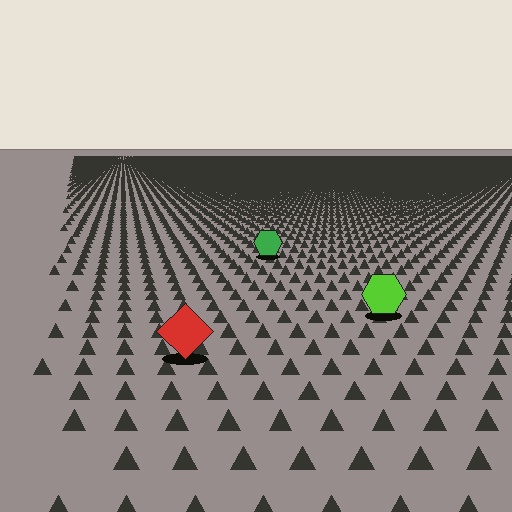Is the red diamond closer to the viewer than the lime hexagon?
Yes. The red diamond is closer — you can tell from the texture gradient: the ground texture is coarser near it.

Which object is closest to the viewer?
The red diamond is closest. The texture marks near it are larger and more spread out.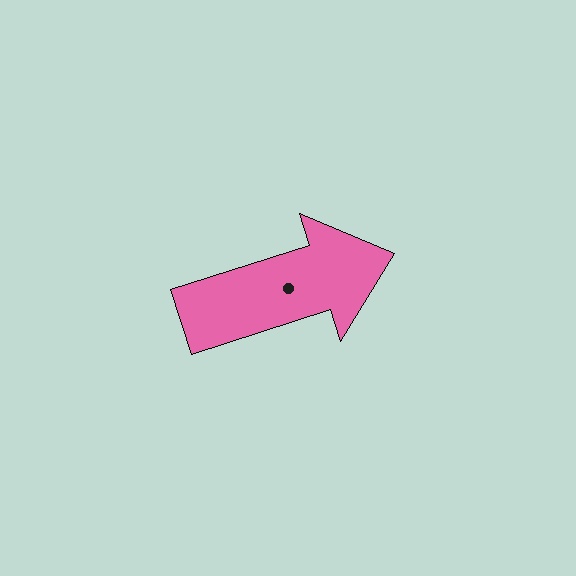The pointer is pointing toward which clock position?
Roughly 2 o'clock.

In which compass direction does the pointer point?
East.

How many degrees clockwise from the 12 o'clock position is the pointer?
Approximately 72 degrees.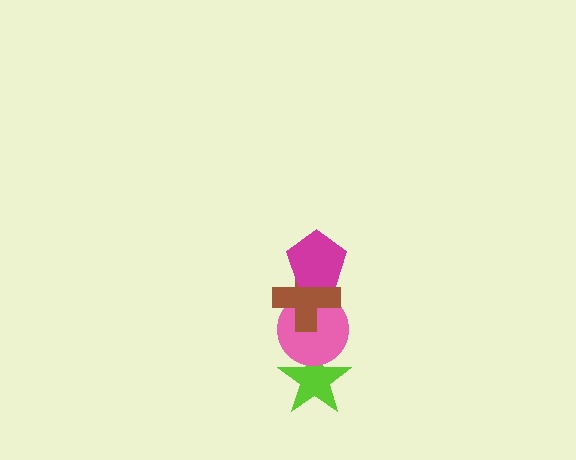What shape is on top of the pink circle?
The brown cross is on top of the pink circle.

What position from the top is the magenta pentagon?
The magenta pentagon is 1st from the top.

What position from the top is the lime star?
The lime star is 4th from the top.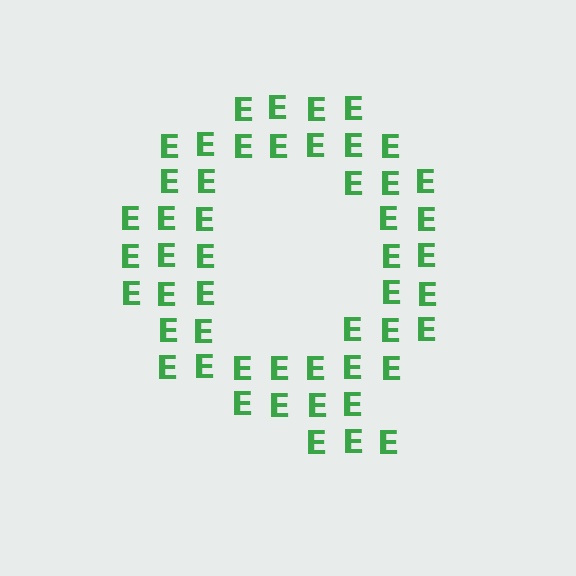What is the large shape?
The large shape is the letter Q.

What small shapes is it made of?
It is made of small letter E's.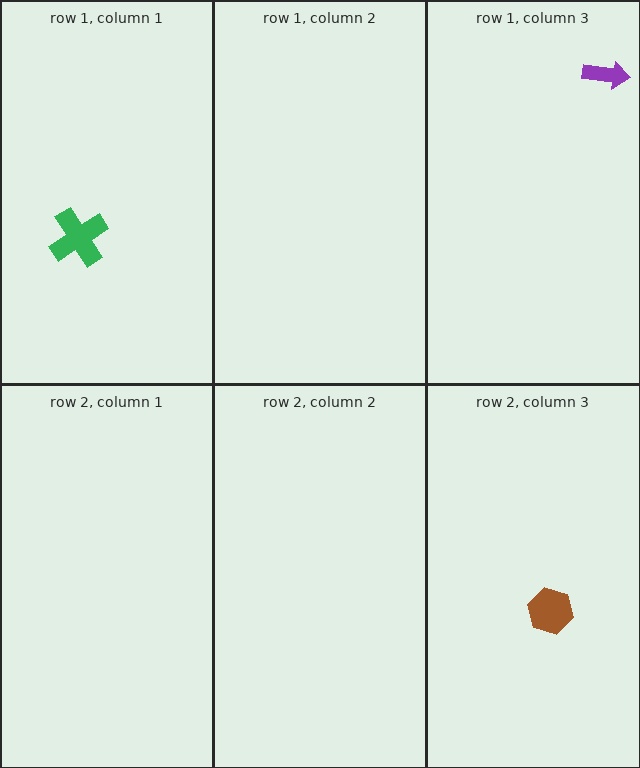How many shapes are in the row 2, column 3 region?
1.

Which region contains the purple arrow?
The row 1, column 3 region.